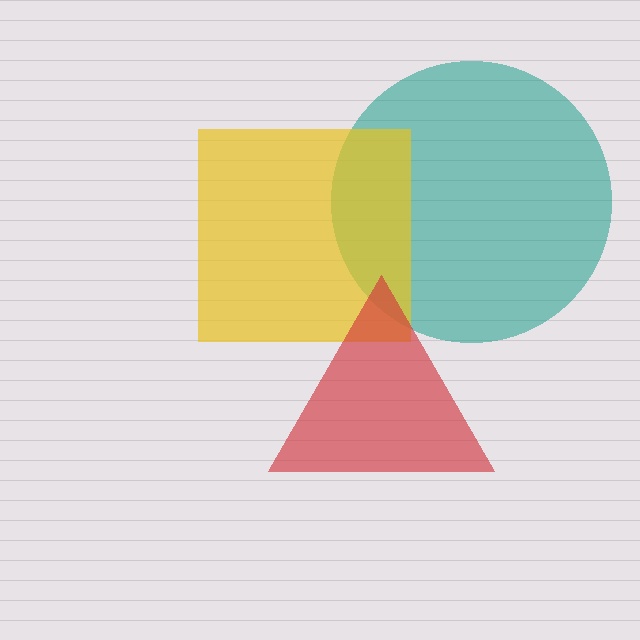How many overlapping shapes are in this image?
There are 3 overlapping shapes in the image.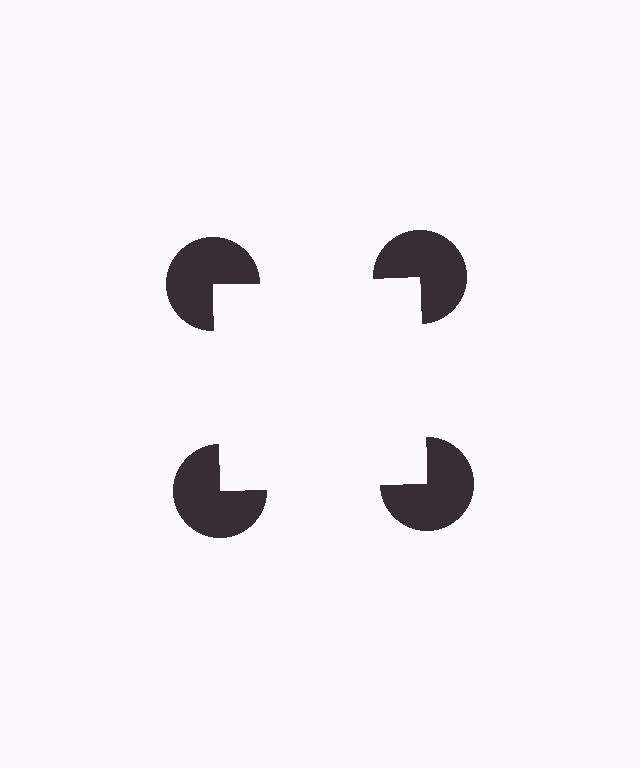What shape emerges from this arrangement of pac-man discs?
An illusory square — its edges are inferred from the aligned wedge cuts in the pac-man discs, not physically drawn.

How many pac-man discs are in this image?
There are 4 — one at each vertex of the illusory square.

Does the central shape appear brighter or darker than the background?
It typically appears slightly brighter than the background, even though no actual brightness change is drawn.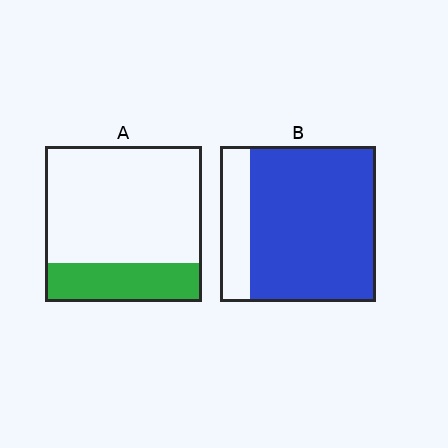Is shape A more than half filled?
No.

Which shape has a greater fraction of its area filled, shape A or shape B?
Shape B.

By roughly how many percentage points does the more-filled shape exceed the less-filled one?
By roughly 55 percentage points (B over A).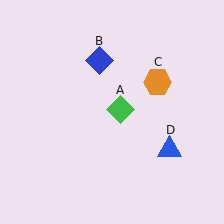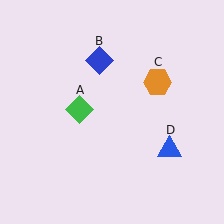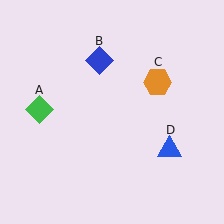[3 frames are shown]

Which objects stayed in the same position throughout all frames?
Blue diamond (object B) and orange hexagon (object C) and blue triangle (object D) remained stationary.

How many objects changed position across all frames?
1 object changed position: green diamond (object A).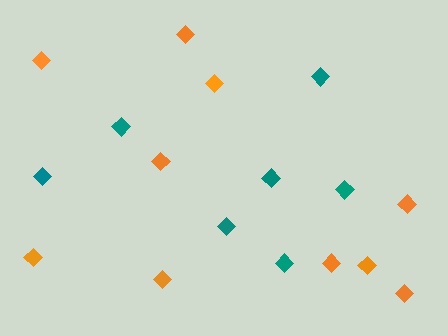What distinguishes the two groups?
There are 2 groups: one group of teal diamonds (7) and one group of orange diamonds (10).